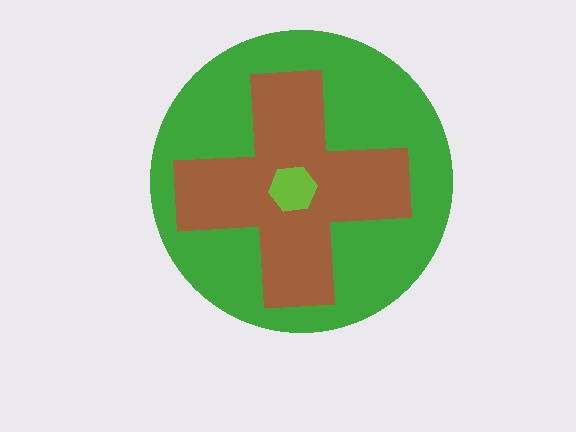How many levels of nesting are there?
3.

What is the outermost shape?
The green circle.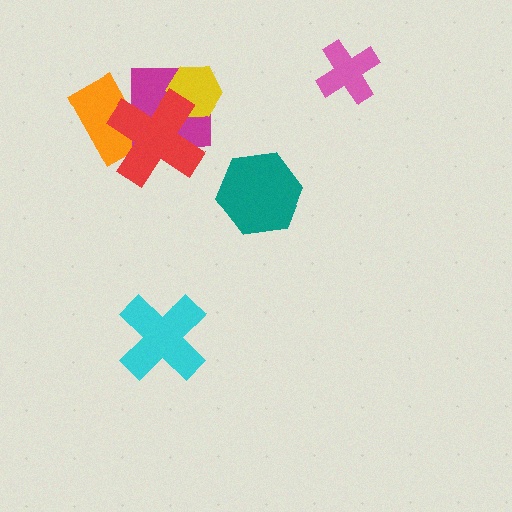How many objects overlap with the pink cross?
0 objects overlap with the pink cross.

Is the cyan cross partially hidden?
No, no other shape covers it.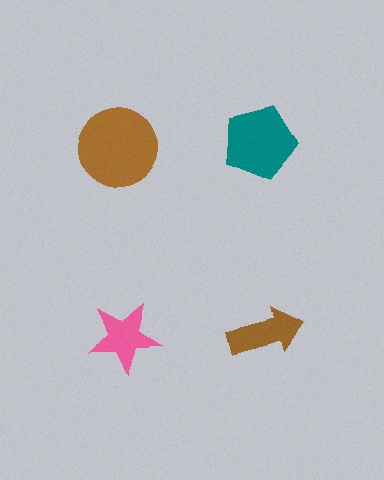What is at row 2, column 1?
A pink star.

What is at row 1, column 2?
A teal pentagon.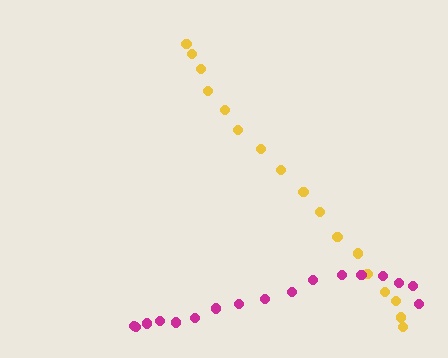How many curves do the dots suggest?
There are 2 distinct paths.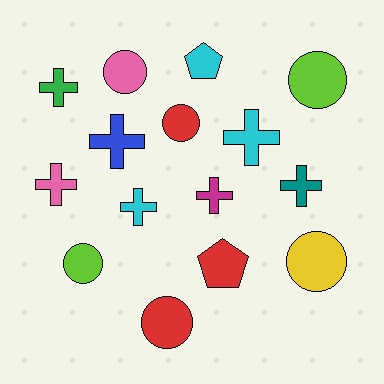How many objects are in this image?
There are 15 objects.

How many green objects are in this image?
There is 1 green object.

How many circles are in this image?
There are 6 circles.